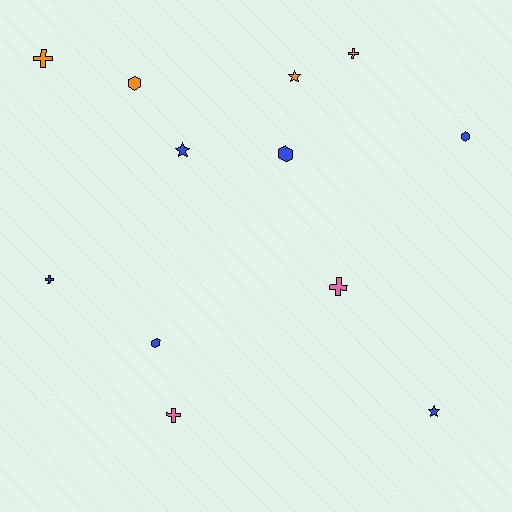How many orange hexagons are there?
There is 1 orange hexagon.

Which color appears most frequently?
Blue, with 6 objects.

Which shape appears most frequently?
Cross, with 5 objects.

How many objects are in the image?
There are 12 objects.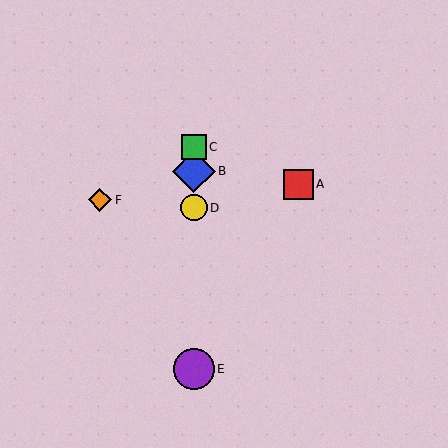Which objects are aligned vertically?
Objects B, C, D, E are aligned vertically.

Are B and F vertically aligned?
No, B is at x≈194 and F is at x≈100.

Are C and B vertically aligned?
Yes, both are at x≈194.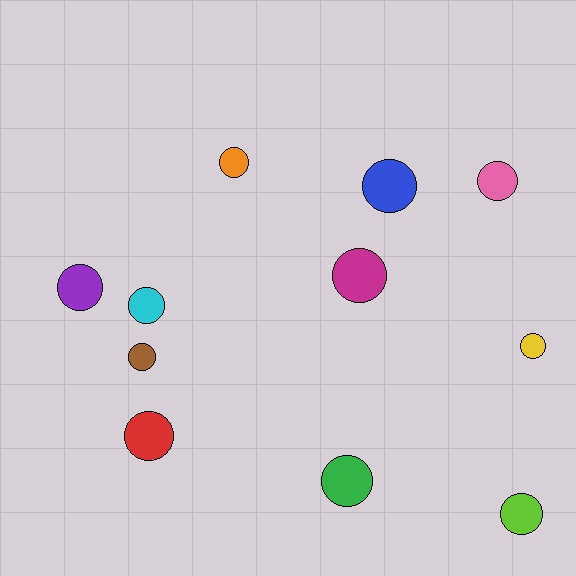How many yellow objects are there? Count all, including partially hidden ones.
There is 1 yellow object.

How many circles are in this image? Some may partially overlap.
There are 11 circles.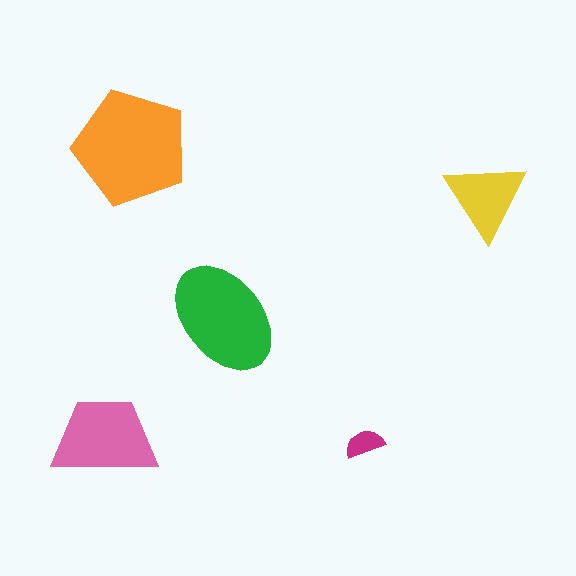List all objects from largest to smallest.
The orange pentagon, the green ellipse, the pink trapezoid, the yellow triangle, the magenta semicircle.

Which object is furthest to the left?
The pink trapezoid is leftmost.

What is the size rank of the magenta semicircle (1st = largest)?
5th.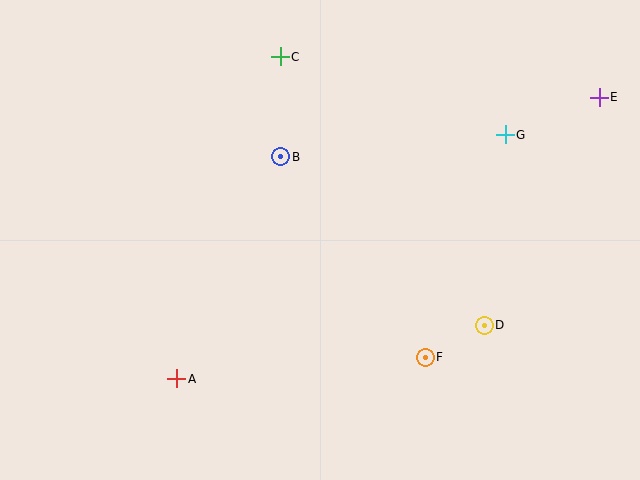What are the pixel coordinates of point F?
Point F is at (425, 357).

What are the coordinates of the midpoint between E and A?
The midpoint between E and A is at (388, 238).